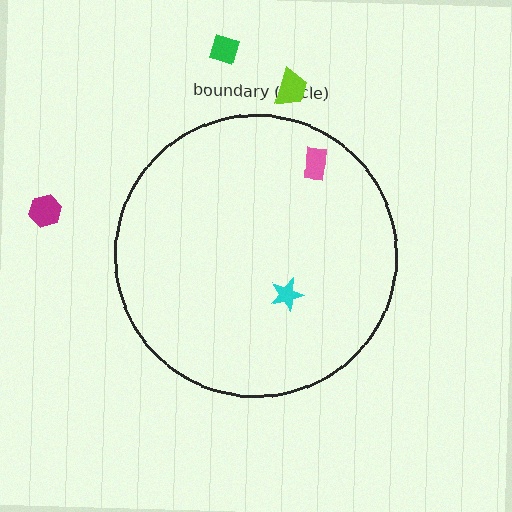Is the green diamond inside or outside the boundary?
Outside.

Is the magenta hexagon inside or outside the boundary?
Outside.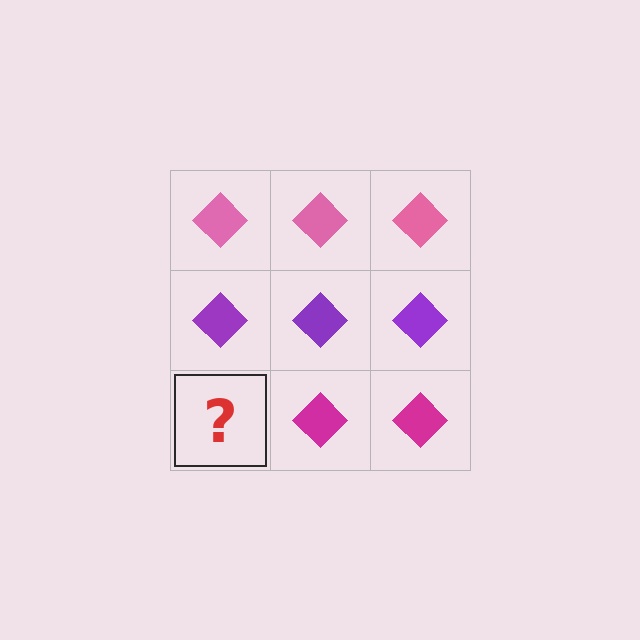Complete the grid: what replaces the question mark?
The question mark should be replaced with a magenta diamond.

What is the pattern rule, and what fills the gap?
The rule is that each row has a consistent color. The gap should be filled with a magenta diamond.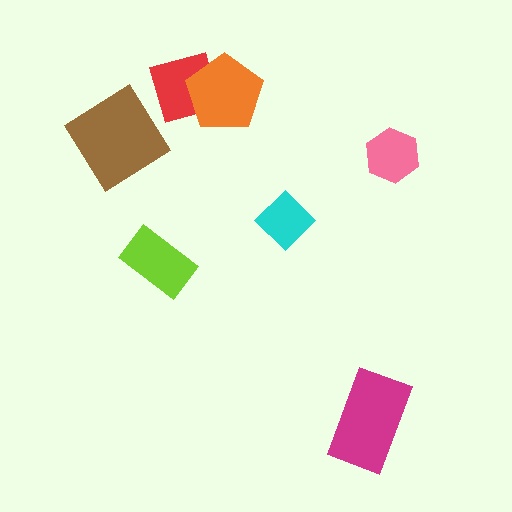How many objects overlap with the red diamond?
1 object overlaps with the red diamond.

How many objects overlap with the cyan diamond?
0 objects overlap with the cyan diamond.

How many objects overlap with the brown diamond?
0 objects overlap with the brown diamond.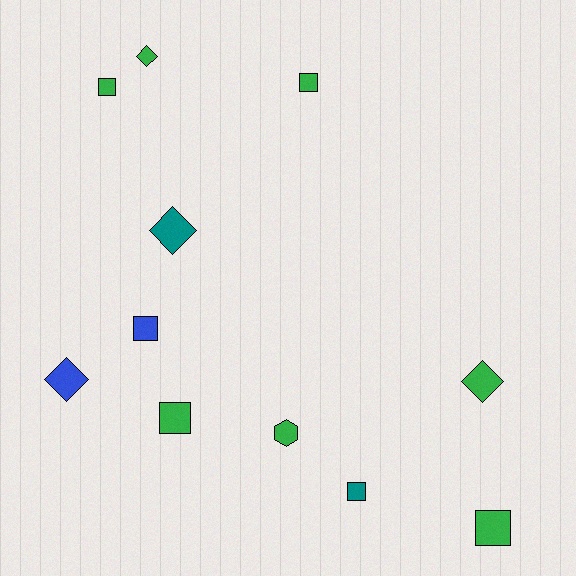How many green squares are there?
There are 4 green squares.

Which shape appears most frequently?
Square, with 6 objects.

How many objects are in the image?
There are 11 objects.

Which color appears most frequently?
Green, with 7 objects.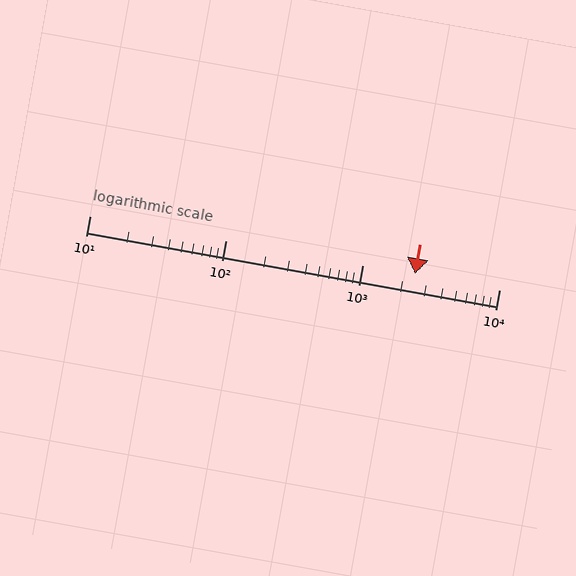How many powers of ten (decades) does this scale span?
The scale spans 3 decades, from 10 to 10000.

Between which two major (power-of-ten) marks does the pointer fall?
The pointer is between 1000 and 10000.